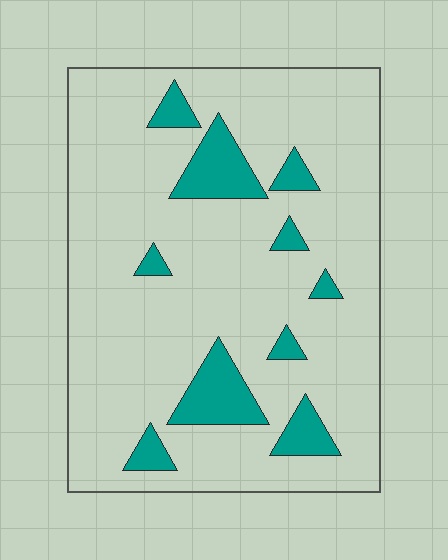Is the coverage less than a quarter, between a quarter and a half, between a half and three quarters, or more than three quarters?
Less than a quarter.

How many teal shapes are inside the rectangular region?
10.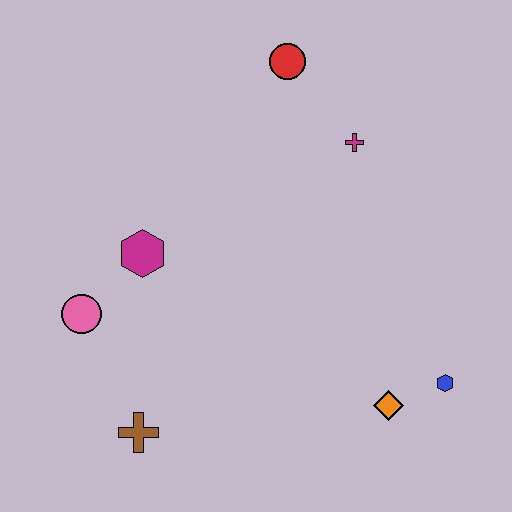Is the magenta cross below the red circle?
Yes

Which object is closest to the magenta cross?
The red circle is closest to the magenta cross.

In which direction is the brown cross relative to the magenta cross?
The brown cross is below the magenta cross.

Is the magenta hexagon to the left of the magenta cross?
Yes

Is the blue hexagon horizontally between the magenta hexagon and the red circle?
No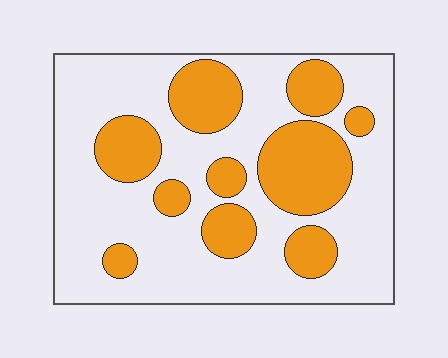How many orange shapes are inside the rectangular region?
10.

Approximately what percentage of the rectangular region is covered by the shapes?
Approximately 30%.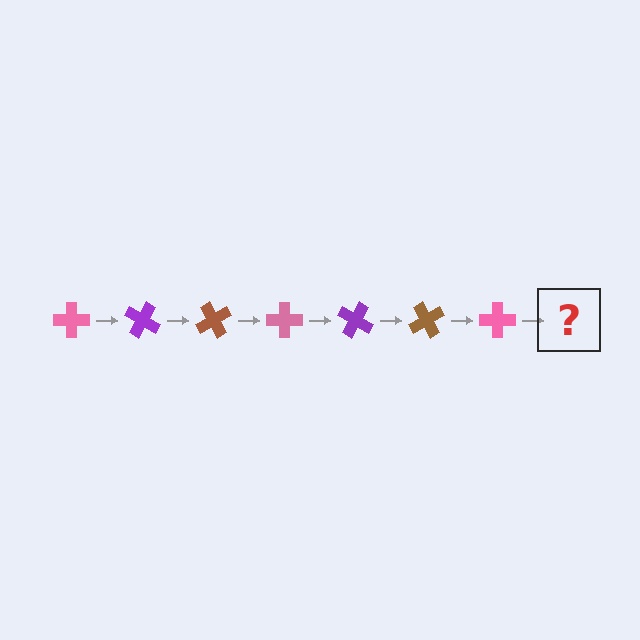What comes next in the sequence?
The next element should be a purple cross, rotated 210 degrees from the start.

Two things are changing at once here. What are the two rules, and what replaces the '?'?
The two rules are that it rotates 30 degrees each step and the color cycles through pink, purple, and brown. The '?' should be a purple cross, rotated 210 degrees from the start.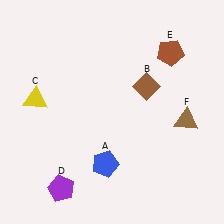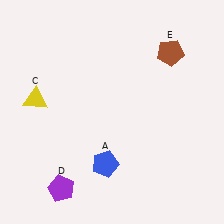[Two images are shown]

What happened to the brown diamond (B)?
The brown diamond (B) was removed in Image 2. It was in the top-right area of Image 1.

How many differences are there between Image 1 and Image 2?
There are 2 differences between the two images.